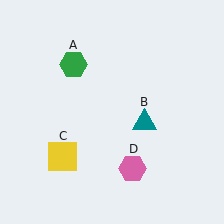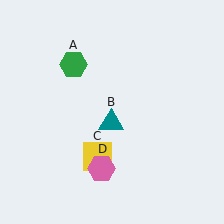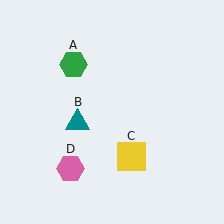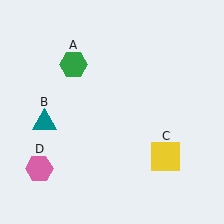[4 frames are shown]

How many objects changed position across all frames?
3 objects changed position: teal triangle (object B), yellow square (object C), pink hexagon (object D).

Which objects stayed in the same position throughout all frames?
Green hexagon (object A) remained stationary.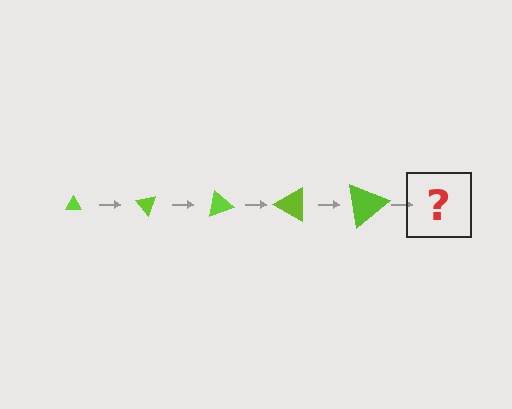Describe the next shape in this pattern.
It should be a triangle, larger than the previous one and rotated 250 degrees from the start.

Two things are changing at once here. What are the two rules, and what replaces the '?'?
The two rules are that the triangle grows larger each step and it rotates 50 degrees each step. The '?' should be a triangle, larger than the previous one and rotated 250 degrees from the start.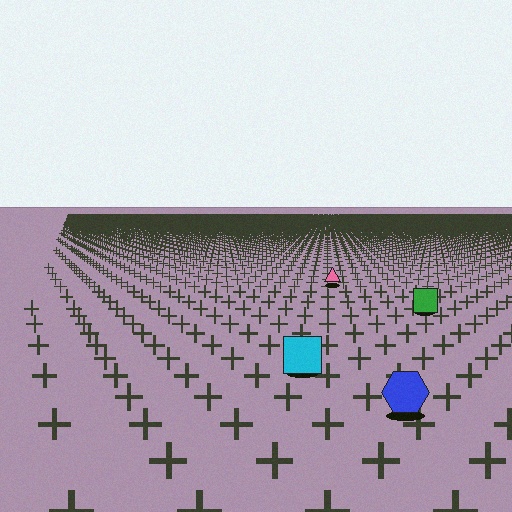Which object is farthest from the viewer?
The pink triangle is farthest from the viewer. It appears smaller and the ground texture around it is denser.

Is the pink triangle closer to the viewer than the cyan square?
No. The cyan square is closer — you can tell from the texture gradient: the ground texture is coarser near it.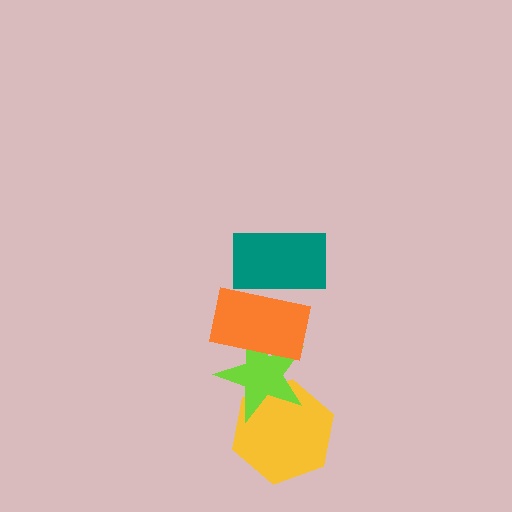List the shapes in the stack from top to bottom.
From top to bottom: the teal rectangle, the orange rectangle, the lime star, the yellow hexagon.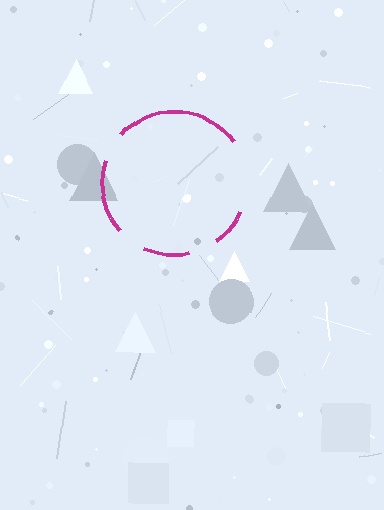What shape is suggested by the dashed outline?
The dashed outline suggests a circle.